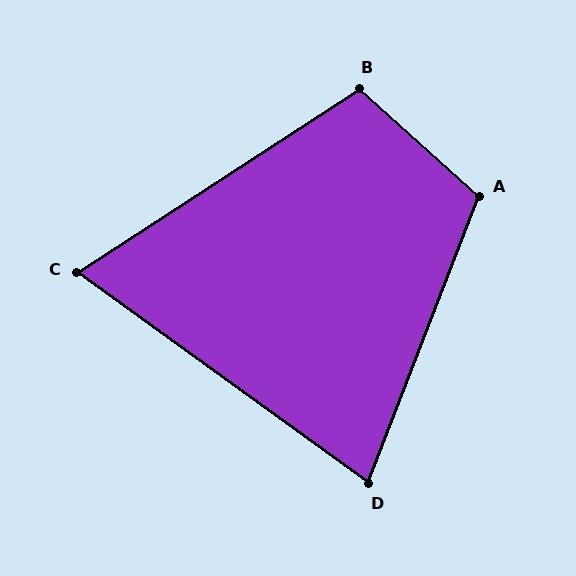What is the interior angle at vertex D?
Approximately 75 degrees (acute).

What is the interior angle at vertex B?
Approximately 105 degrees (obtuse).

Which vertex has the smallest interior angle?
C, at approximately 69 degrees.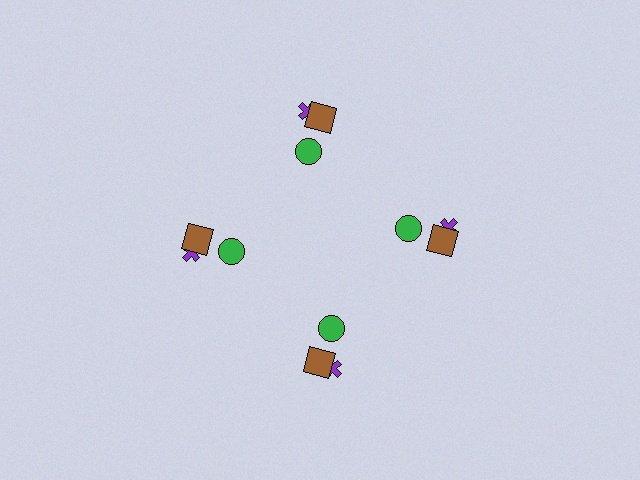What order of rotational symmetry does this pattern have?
This pattern has 4-fold rotational symmetry.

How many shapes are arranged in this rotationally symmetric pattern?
There are 12 shapes, arranged in 4 groups of 3.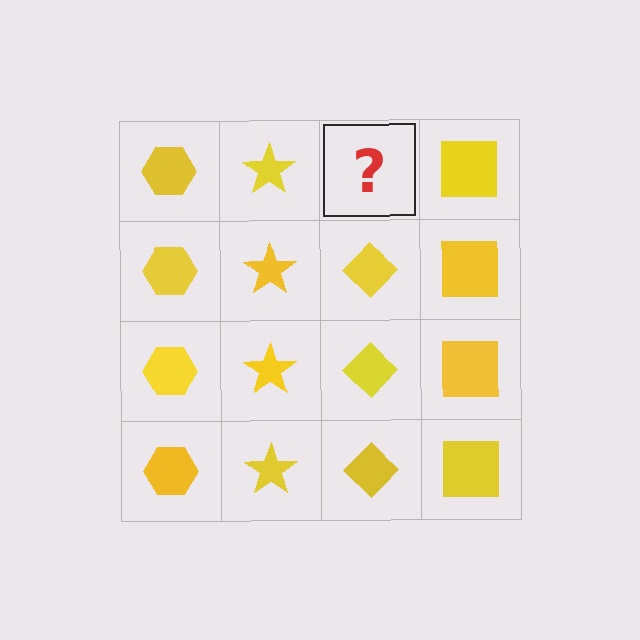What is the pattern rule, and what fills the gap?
The rule is that each column has a consistent shape. The gap should be filled with a yellow diamond.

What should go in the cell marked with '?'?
The missing cell should contain a yellow diamond.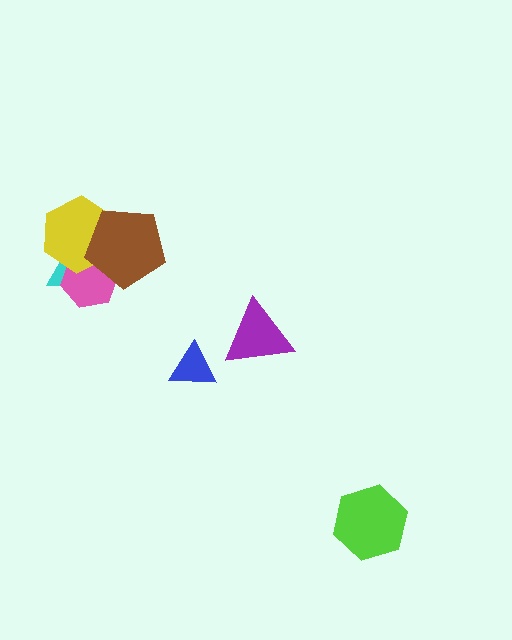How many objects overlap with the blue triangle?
0 objects overlap with the blue triangle.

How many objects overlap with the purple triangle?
0 objects overlap with the purple triangle.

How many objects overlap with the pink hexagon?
3 objects overlap with the pink hexagon.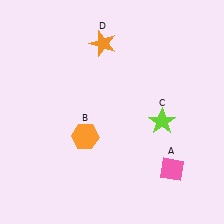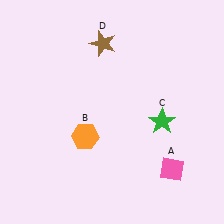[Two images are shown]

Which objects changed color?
C changed from lime to green. D changed from orange to brown.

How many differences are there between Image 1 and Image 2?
There are 2 differences between the two images.